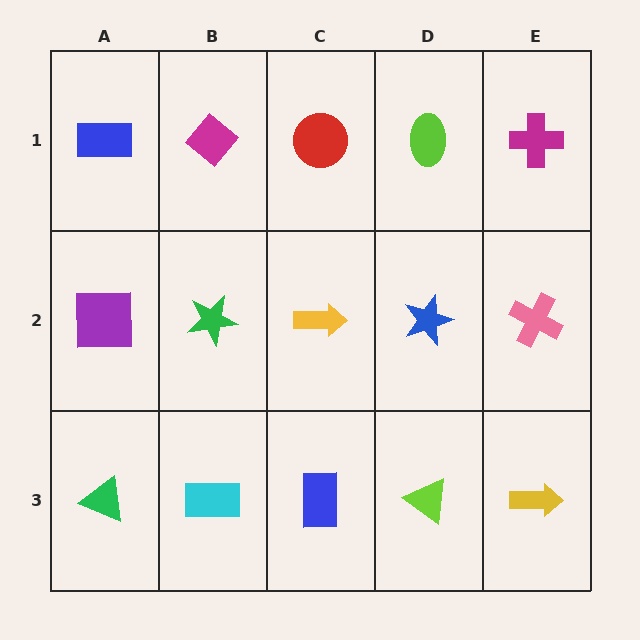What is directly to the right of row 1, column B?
A red circle.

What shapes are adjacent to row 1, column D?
A blue star (row 2, column D), a red circle (row 1, column C), a magenta cross (row 1, column E).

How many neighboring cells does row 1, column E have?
2.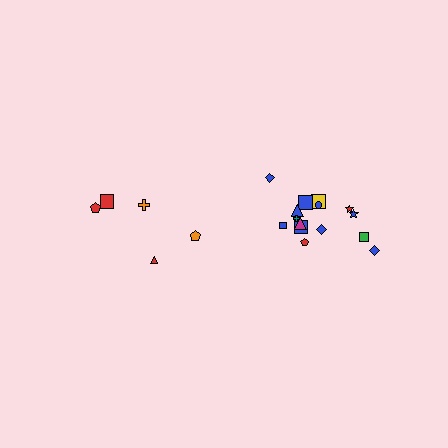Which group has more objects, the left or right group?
The right group.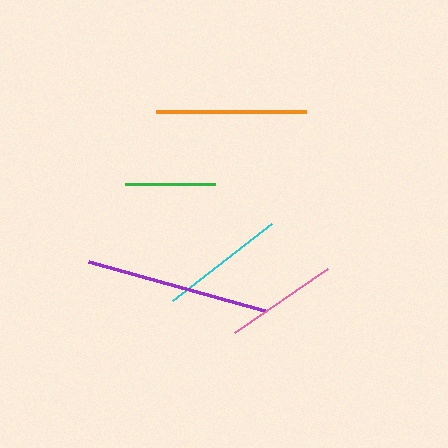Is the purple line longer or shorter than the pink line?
The purple line is longer than the pink line.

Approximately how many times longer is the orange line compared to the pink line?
The orange line is approximately 1.3 times the length of the pink line.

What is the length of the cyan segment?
The cyan segment is approximately 126 pixels long.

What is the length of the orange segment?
The orange segment is approximately 150 pixels long.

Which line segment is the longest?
The purple line is the longest at approximately 183 pixels.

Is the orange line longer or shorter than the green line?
The orange line is longer than the green line.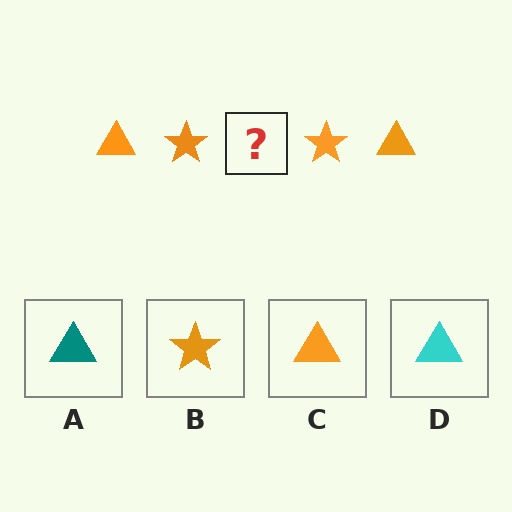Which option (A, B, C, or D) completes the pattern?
C.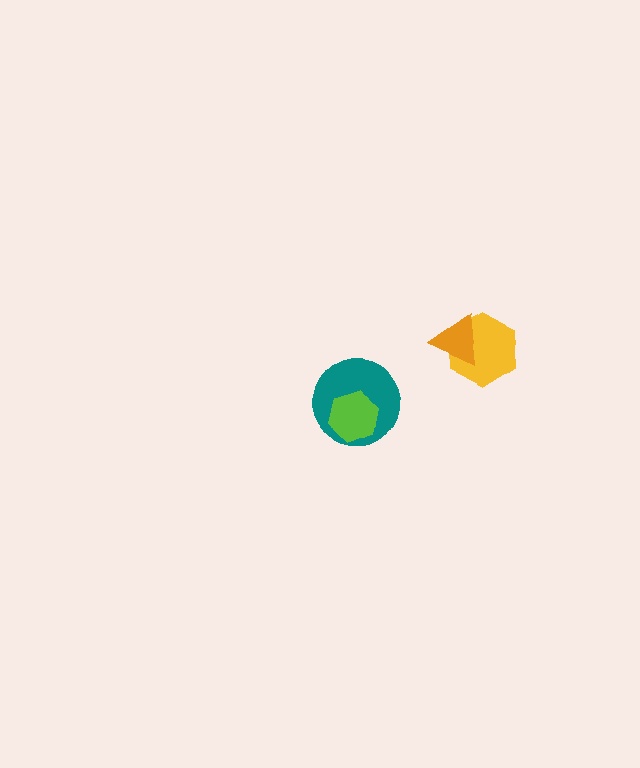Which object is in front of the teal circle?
The lime hexagon is in front of the teal circle.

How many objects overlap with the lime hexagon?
1 object overlaps with the lime hexagon.